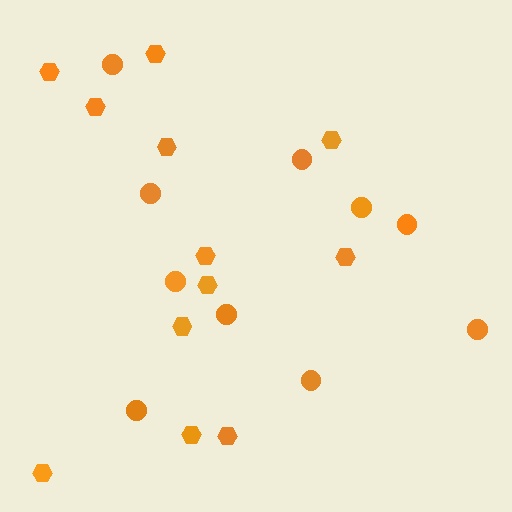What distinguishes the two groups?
There are 2 groups: one group of circles (10) and one group of hexagons (12).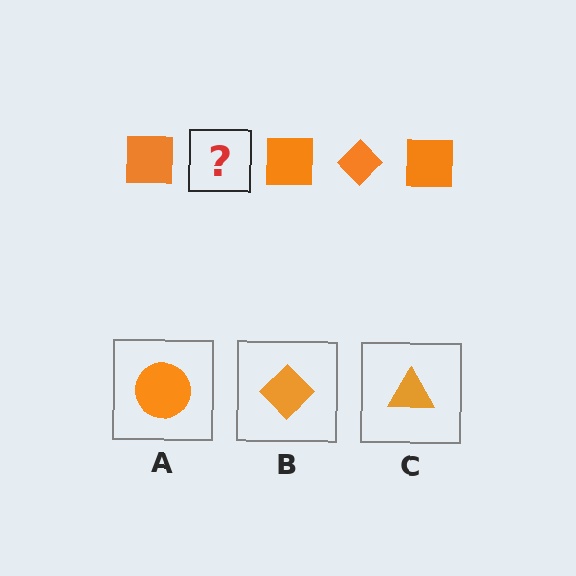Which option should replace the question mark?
Option B.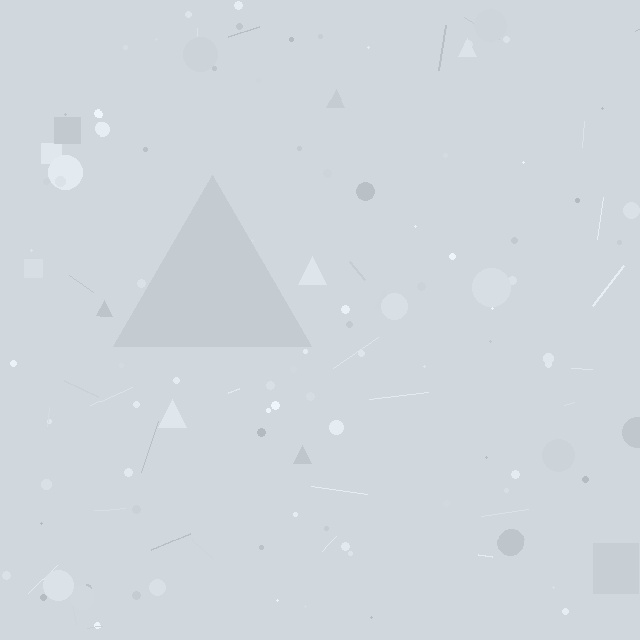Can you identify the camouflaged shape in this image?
The camouflaged shape is a triangle.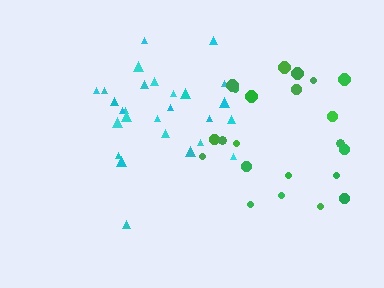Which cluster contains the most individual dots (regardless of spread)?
Cyan (27).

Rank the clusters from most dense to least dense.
cyan, green.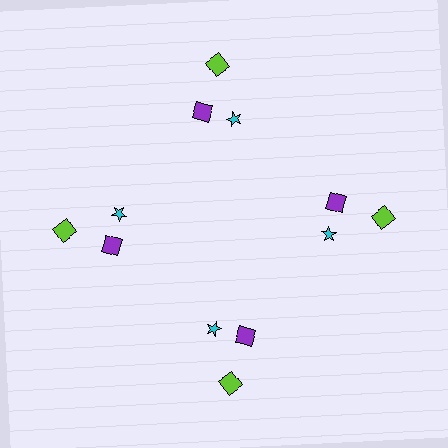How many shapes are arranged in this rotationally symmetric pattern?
There are 12 shapes, arranged in 4 groups of 3.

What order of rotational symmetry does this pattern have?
This pattern has 4-fold rotational symmetry.